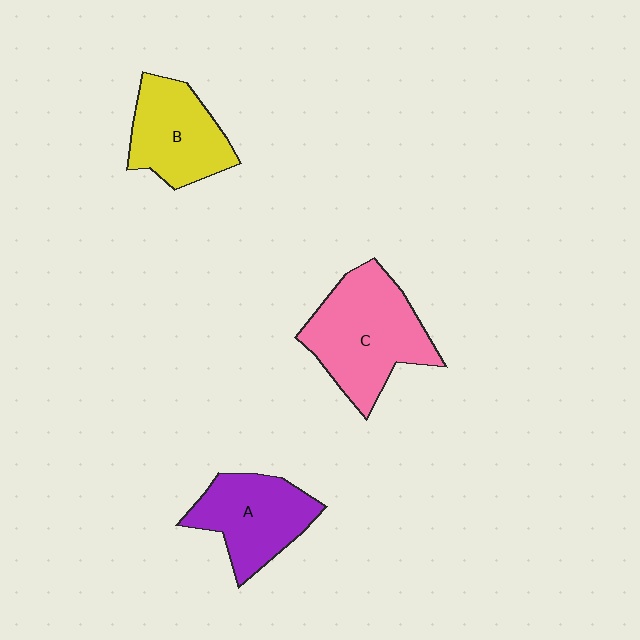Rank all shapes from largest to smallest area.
From largest to smallest: C (pink), A (purple), B (yellow).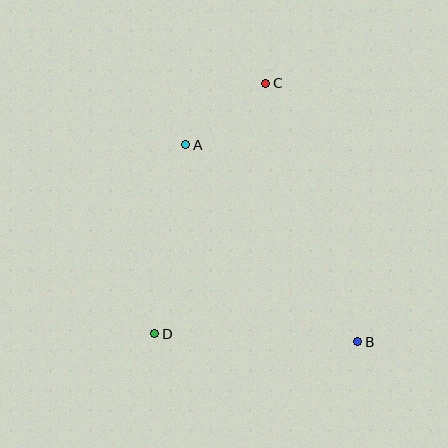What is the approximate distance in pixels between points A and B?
The distance between A and B is approximately 262 pixels.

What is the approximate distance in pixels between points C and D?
The distance between C and D is approximately 274 pixels.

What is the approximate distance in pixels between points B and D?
The distance between B and D is approximately 203 pixels.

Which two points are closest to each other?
Points A and C are closest to each other.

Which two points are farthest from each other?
Points B and C are farthest from each other.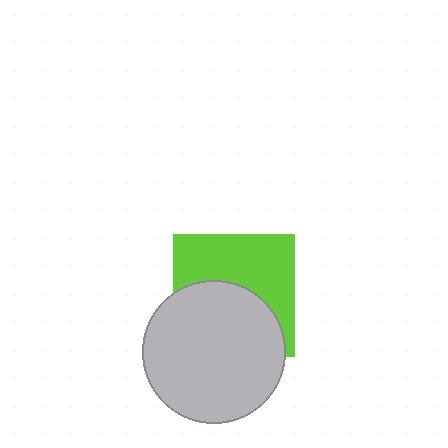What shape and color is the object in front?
The object in front is a light gray circle.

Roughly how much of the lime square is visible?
About half of it is visible (roughly 51%).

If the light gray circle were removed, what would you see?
You would see the complete lime square.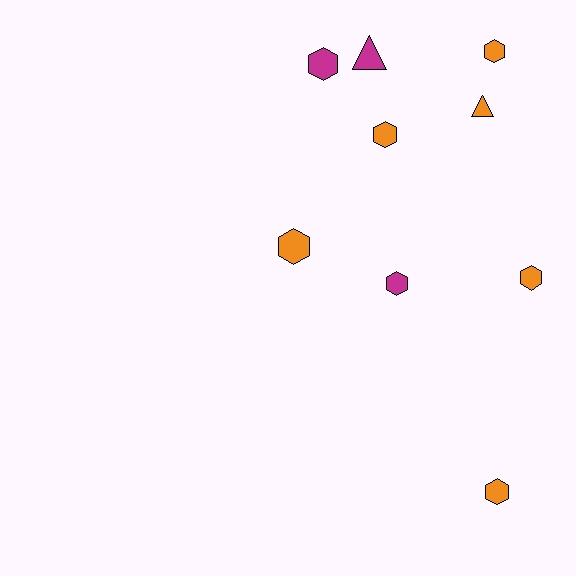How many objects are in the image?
There are 9 objects.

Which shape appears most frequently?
Hexagon, with 7 objects.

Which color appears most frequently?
Orange, with 6 objects.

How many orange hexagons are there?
There are 5 orange hexagons.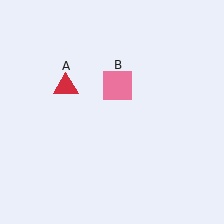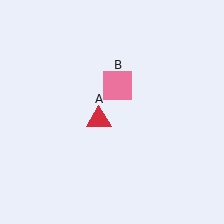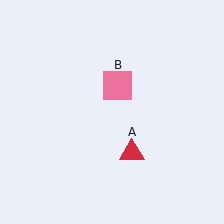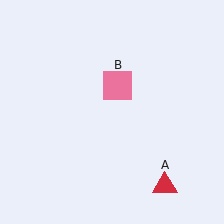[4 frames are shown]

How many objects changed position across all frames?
1 object changed position: red triangle (object A).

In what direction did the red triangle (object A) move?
The red triangle (object A) moved down and to the right.